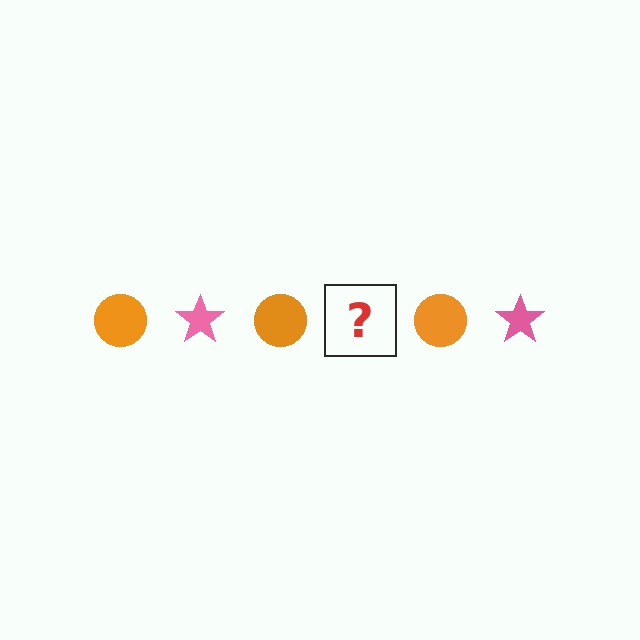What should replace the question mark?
The question mark should be replaced with a pink star.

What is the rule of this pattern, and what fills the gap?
The rule is that the pattern alternates between orange circle and pink star. The gap should be filled with a pink star.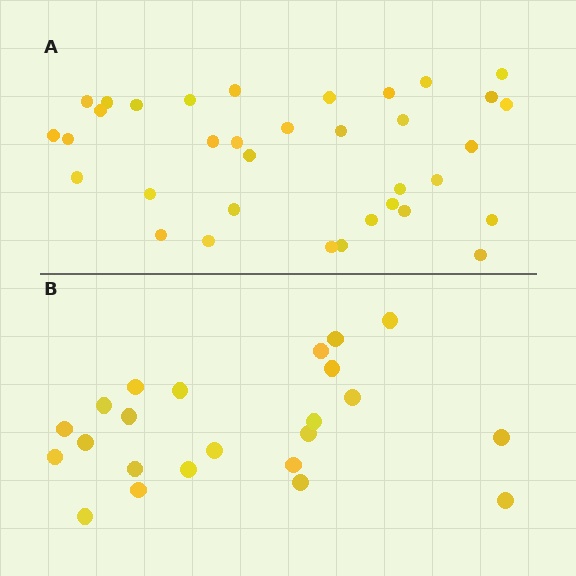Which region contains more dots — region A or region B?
Region A (the top region) has more dots.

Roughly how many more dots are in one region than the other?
Region A has roughly 12 or so more dots than region B.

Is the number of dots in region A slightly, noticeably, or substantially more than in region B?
Region A has substantially more. The ratio is roughly 1.5 to 1.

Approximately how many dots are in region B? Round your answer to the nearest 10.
About 20 dots. (The exact count is 23, which rounds to 20.)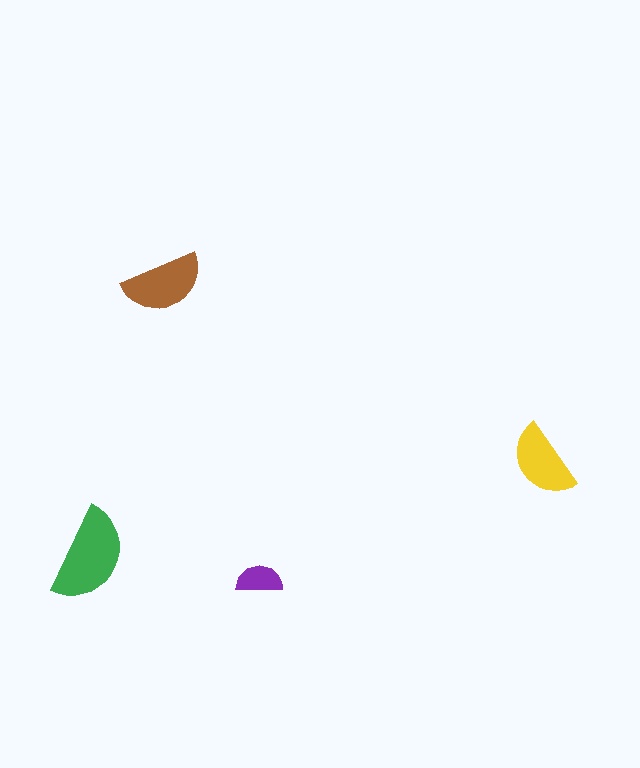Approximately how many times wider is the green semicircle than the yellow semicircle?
About 1.5 times wider.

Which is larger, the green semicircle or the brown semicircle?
The green one.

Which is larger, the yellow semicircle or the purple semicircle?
The yellow one.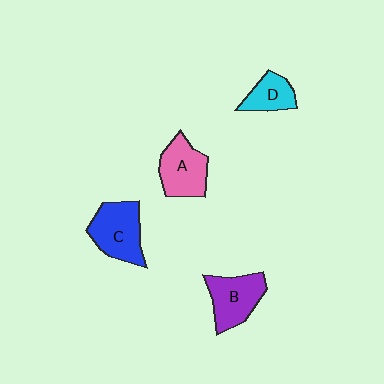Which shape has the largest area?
Shape C (blue).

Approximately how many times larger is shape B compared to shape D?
Approximately 1.5 times.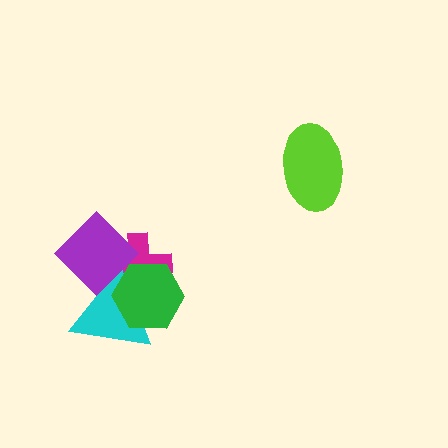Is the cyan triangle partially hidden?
Yes, it is partially covered by another shape.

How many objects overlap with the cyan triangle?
3 objects overlap with the cyan triangle.